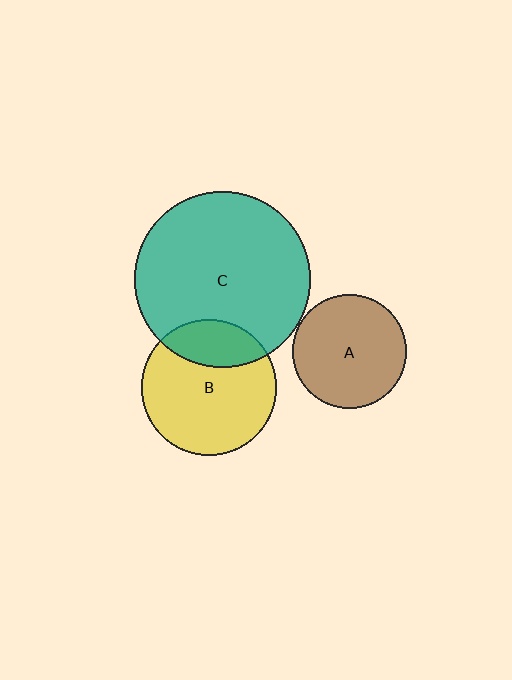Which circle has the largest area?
Circle C (teal).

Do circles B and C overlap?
Yes.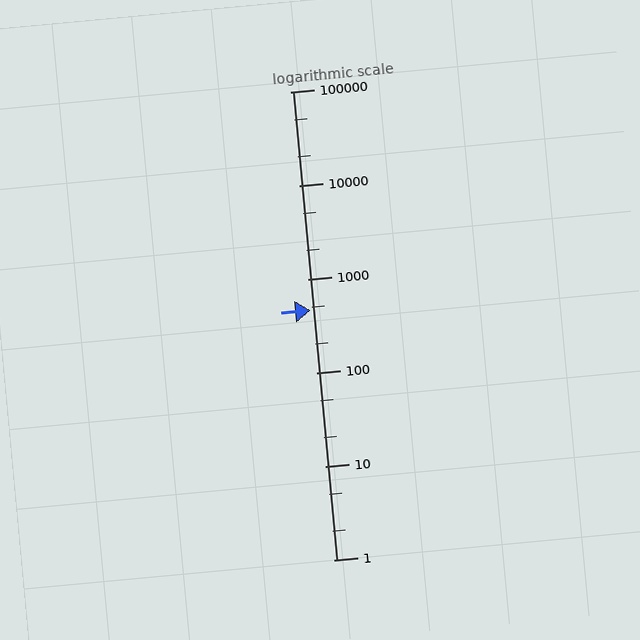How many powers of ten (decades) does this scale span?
The scale spans 5 decades, from 1 to 100000.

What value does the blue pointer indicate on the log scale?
The pointer indicates approximately 460.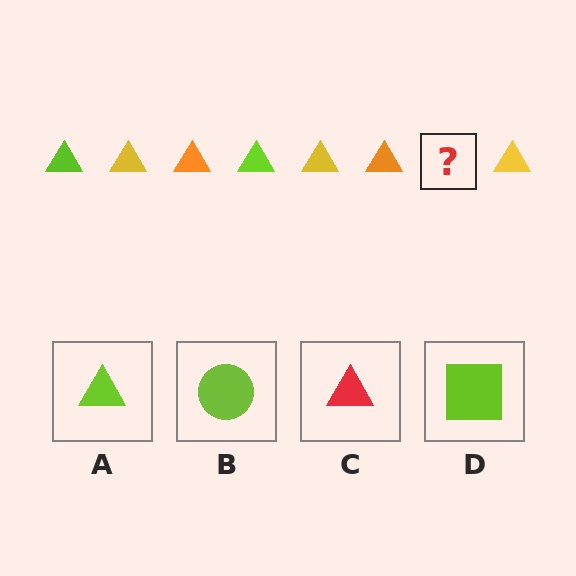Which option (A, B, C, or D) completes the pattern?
A.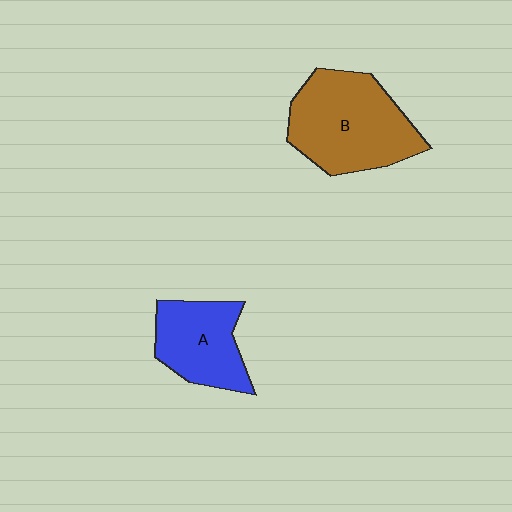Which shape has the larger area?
Shape B (brown).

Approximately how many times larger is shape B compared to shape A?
Approximately 1.5 times.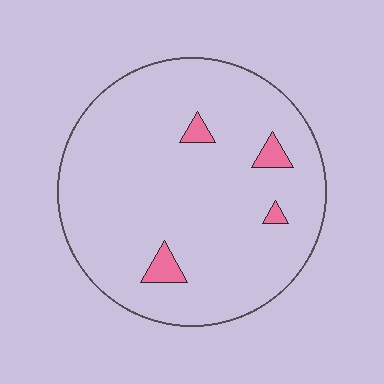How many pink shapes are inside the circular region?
4.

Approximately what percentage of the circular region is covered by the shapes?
Approximately 5%.